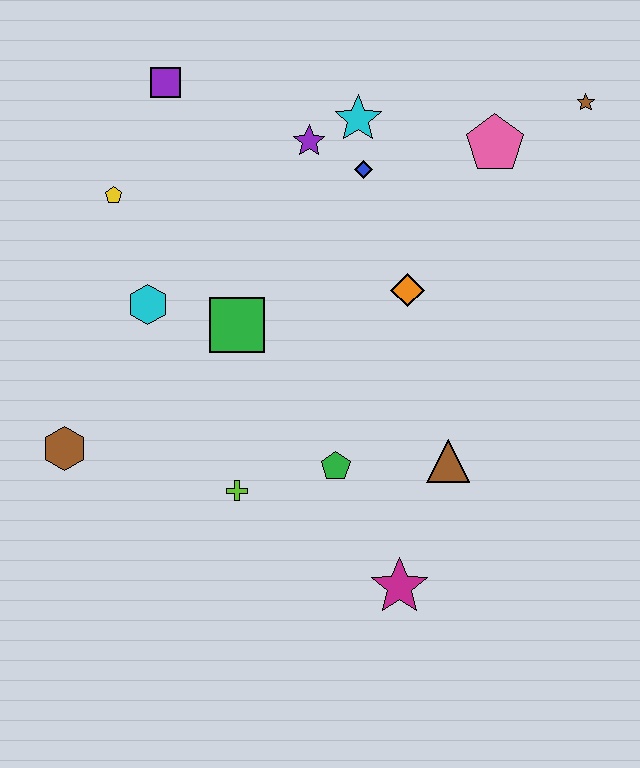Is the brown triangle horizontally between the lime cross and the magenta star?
No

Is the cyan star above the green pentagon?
Yes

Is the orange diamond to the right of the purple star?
Yes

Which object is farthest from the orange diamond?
The brown hexagon is farthest from the orange diamond.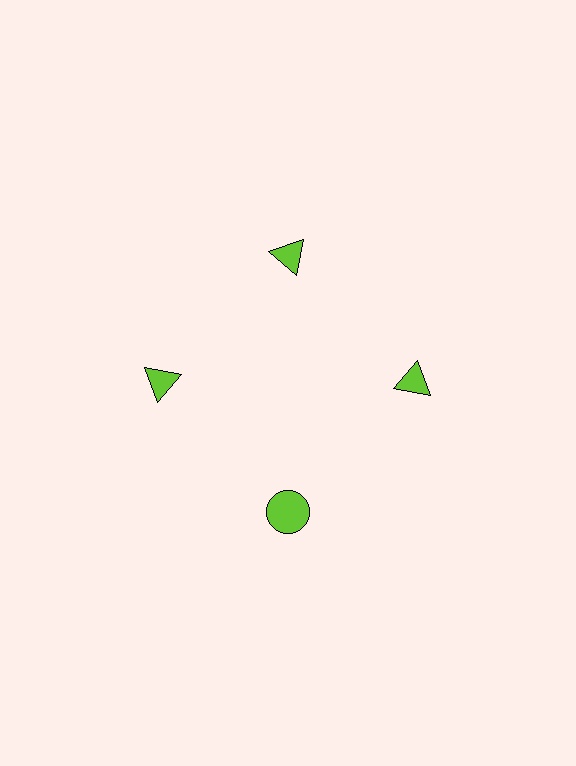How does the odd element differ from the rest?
It has a different shape: circle instead of triangle.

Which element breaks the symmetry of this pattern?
The lime circle at roughly the 6 o'clock position breaks the symmetry. All other shapes are lime triangles.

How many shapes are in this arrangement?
There are 4 shapes arranged in a ring pattern.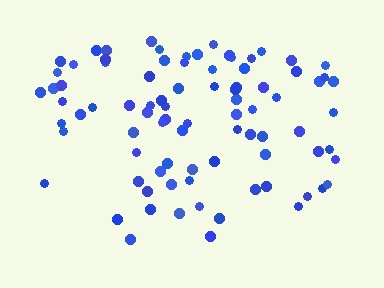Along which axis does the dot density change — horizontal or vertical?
Vertical.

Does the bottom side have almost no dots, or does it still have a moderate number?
Still a moderate number, just noticeably fewer than the top.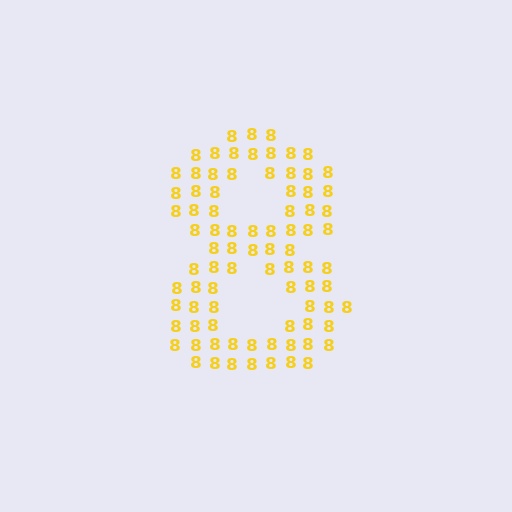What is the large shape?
The large shape is the digit 8.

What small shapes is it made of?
It is made of small digit 8's.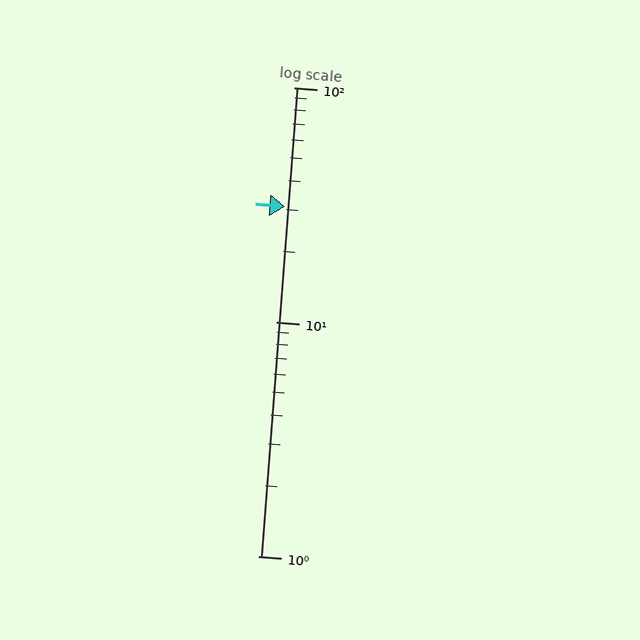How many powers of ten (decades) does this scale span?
The scale spans 2 decades, from 1 to 100.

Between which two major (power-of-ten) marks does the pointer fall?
The pointer is between 10 and 100.